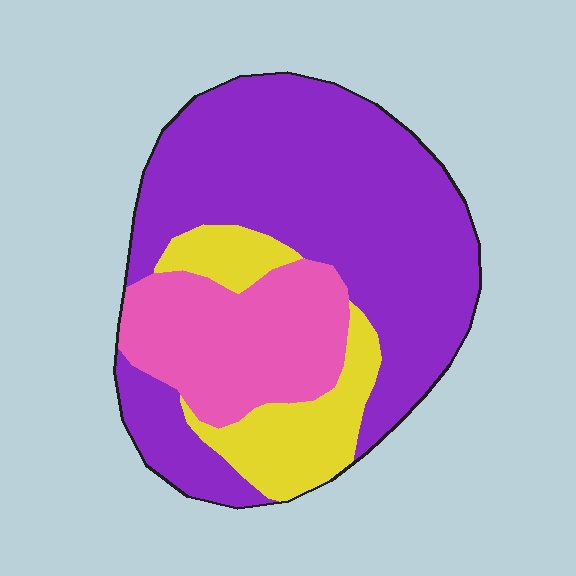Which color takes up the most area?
Purple, at roughly 60%.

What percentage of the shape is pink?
Pink takes up between a sixth and a third of the shape.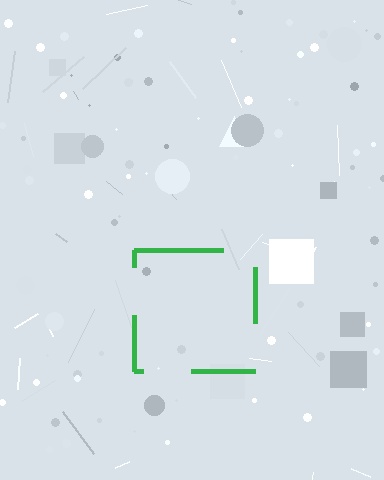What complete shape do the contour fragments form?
The contour fragments form a square.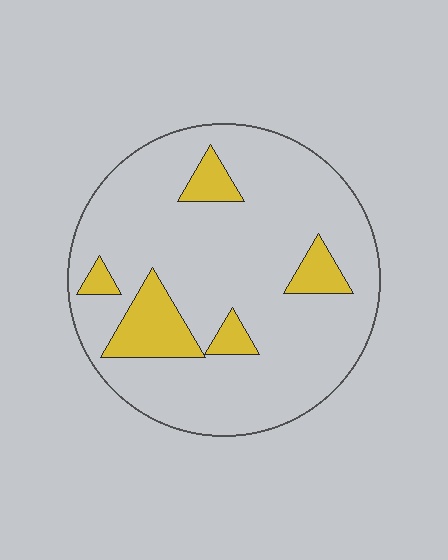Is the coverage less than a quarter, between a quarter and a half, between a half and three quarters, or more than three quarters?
Less than a quarter.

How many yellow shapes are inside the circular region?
5.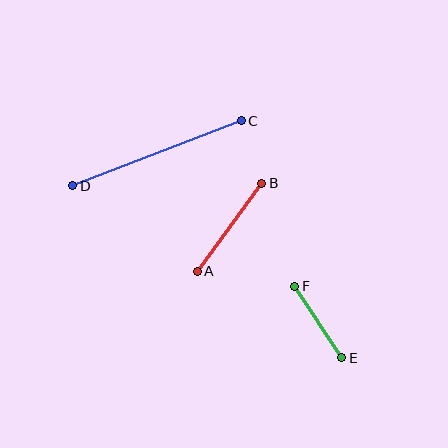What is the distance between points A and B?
The distance is approximately 109 pixels.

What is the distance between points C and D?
The distance is approximately 181 pixels.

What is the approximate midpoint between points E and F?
The midpoint is at approximately (318, 322) pixels.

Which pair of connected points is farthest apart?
Points C and D are farthest apart.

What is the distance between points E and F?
The distance is approximately 86 pixels.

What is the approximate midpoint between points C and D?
The midpoint is at approximately (157, 153) pixels.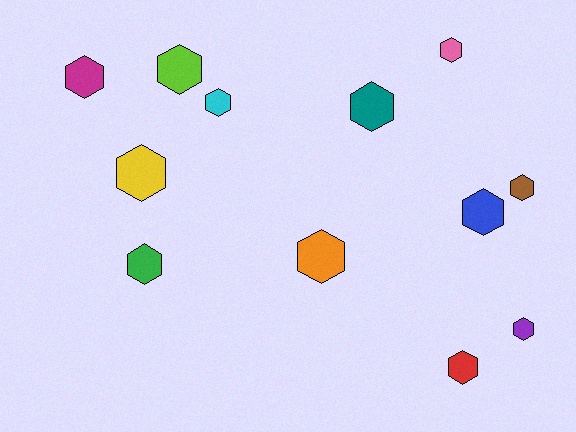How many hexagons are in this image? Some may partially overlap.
There are 12 hexagons.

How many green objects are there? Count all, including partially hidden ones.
There is 1 green object.